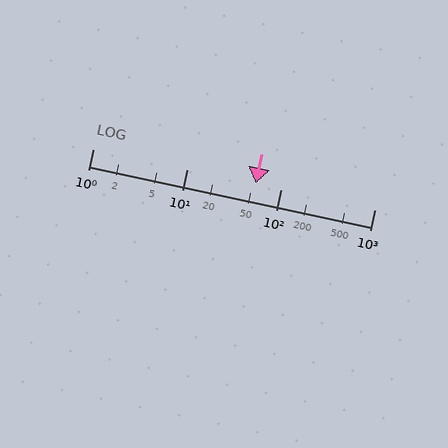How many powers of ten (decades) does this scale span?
The scale spans 3 decades, from 1 to 1000.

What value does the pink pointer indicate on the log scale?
The pointer indicates approximately 54.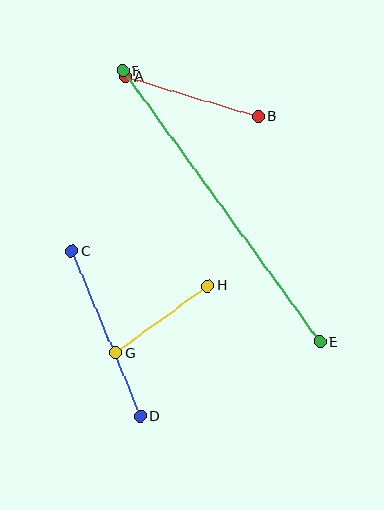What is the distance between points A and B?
The distance is approximately 139 pixels.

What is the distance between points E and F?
The distance is approximately 336 pixels.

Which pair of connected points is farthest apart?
Points E and F are farthest apart.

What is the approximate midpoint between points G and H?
The midpoint is at approximately (162, 319) pixels.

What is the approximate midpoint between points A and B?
The midpoint is at approximately (192, 97) pixels.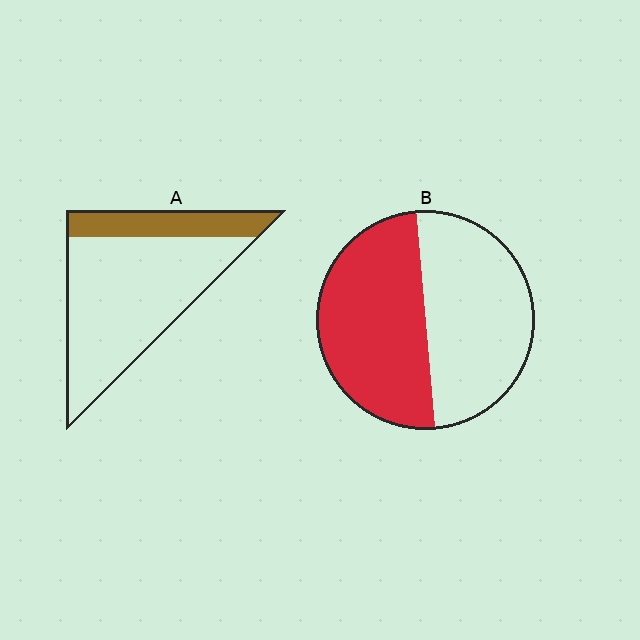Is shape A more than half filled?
No.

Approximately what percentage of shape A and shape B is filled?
A is approximately 25% and B is approximately 50%.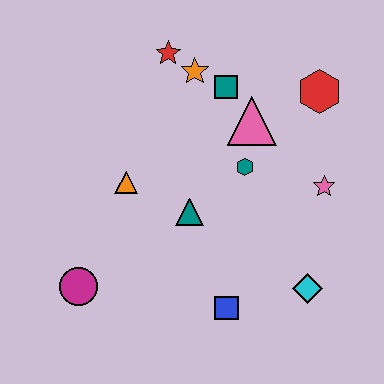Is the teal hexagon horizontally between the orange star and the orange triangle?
No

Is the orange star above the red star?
No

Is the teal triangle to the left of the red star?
No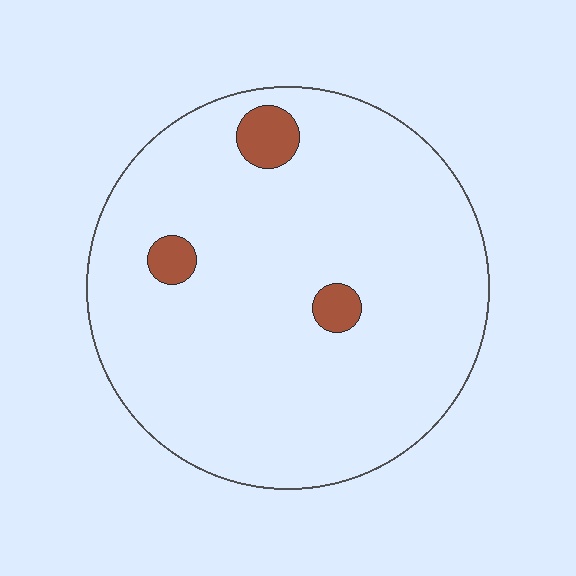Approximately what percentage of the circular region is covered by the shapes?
Approximately 5%.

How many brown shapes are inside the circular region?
3.